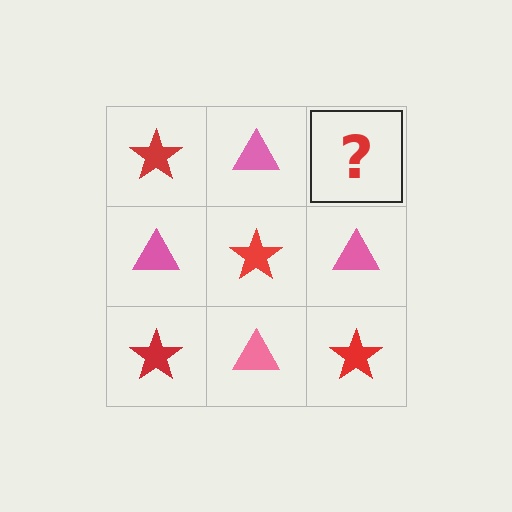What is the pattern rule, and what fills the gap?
The rule is that it alternates red star and pink triangle in a checkerboard pattern. The gap should be filled with a red star.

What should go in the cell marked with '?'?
The missing cell should contain a red star.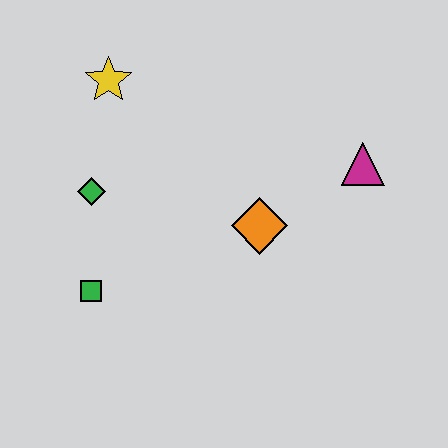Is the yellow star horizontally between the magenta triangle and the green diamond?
Yes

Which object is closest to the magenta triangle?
The orange diamond is closest to the magenta triangle.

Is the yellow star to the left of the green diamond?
No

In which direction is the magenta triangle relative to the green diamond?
The magenta triangle is to the right of the green diamond.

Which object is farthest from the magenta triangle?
The green square is farthest from the magenta triangle.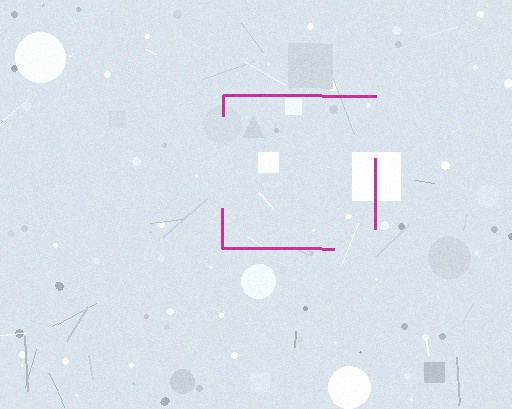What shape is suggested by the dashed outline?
The dashed outline suggests a square.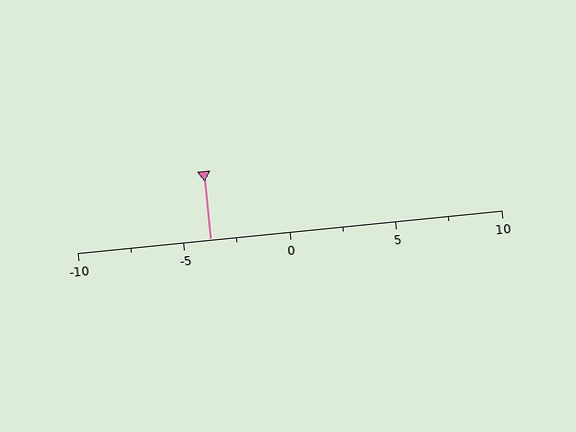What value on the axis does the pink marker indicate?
The marker indicates approximately -3.8.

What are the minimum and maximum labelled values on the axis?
The axis runs from -10 to 10.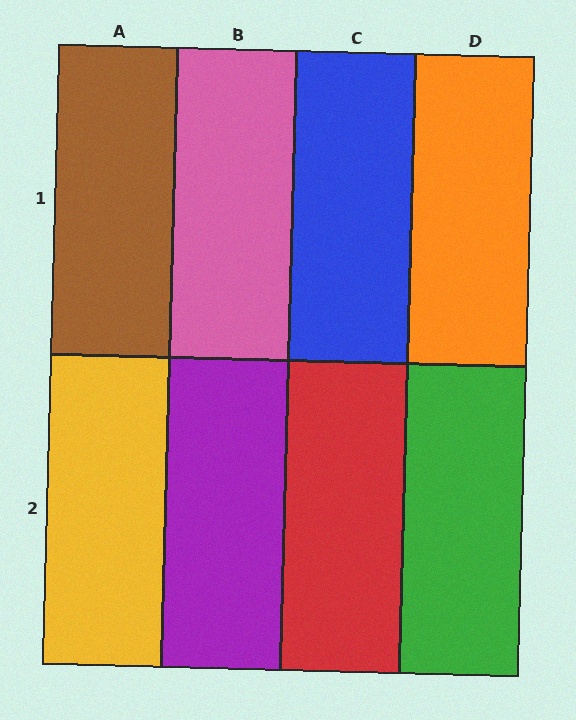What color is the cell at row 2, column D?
Green.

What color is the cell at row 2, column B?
Purple.